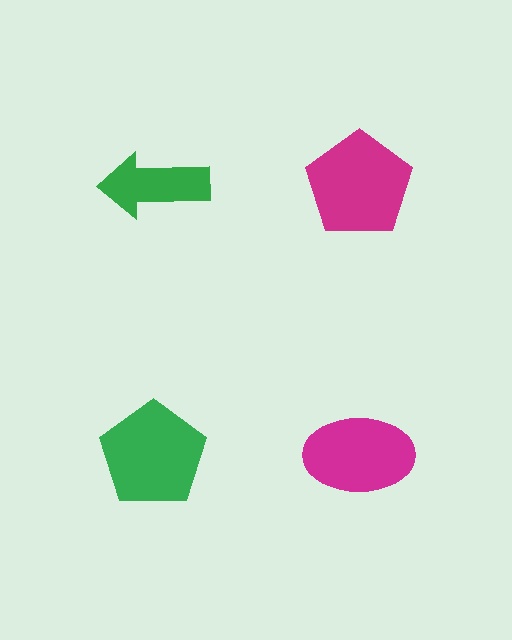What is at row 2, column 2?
A magenta ellipse.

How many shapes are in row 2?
2 shapes.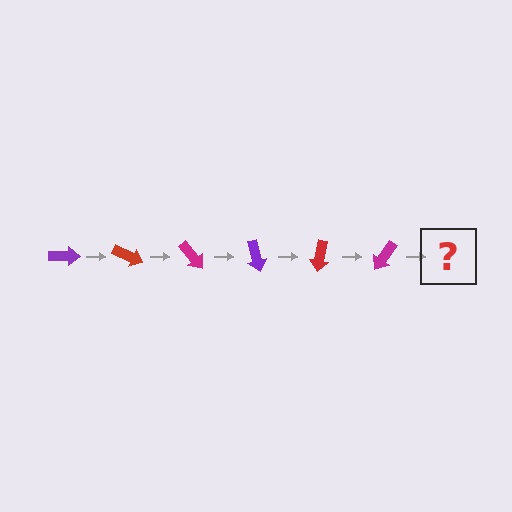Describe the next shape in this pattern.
It should be a purple arrow, rotated 150 degrees from the start.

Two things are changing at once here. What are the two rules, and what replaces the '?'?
The two rules are that it rotates 25 degrees each step and the color cycles through purple, red, and magenta. The '?' should be a purple arrow, rotated 150 degrees from the start.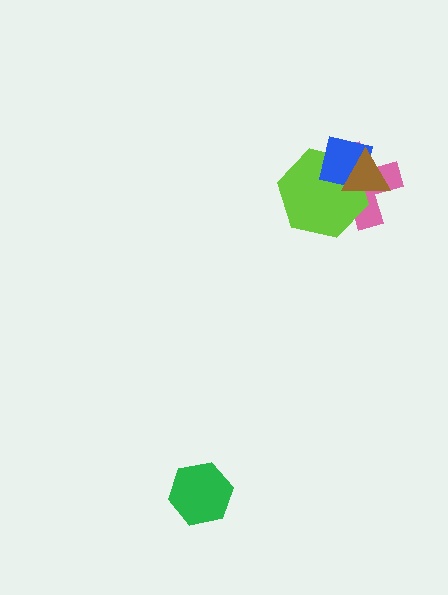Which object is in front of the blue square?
The brown triangle is in front of the blue square.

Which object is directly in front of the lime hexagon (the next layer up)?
The blue square is directly in front of the lime hexagon.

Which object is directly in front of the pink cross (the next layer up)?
The lime hexagon is directly in front of the pink cross.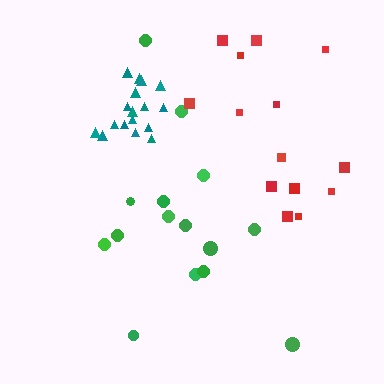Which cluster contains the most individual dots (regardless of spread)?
Teal (17).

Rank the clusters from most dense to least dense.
teal, green, red.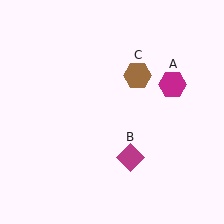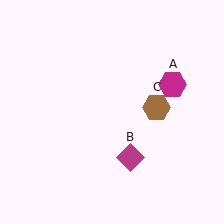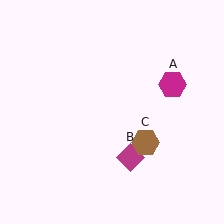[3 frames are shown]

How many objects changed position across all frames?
1 object changed position: brown hexagon (object C).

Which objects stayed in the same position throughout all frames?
Magenta hexagon (object A) and magenta diamond (object B) remained stationary.